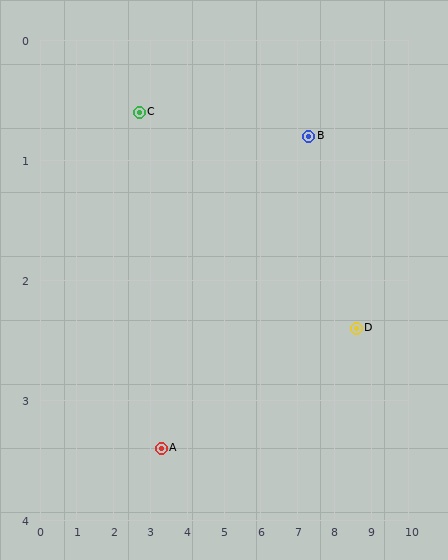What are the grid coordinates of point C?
Point C is at approximately (2.7, 0.6).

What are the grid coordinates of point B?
Point B is at approximately (7.3, 0.8).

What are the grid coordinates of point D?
Point D is at approximately (8.6, 2.4).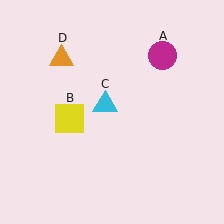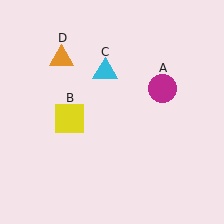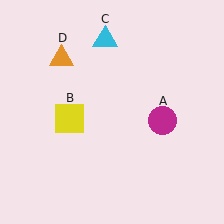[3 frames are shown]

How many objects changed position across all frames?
2 objects changed position: magenta circle (object A), cyan triangle (object C).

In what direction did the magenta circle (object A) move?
The magenta circle (object A) moved down.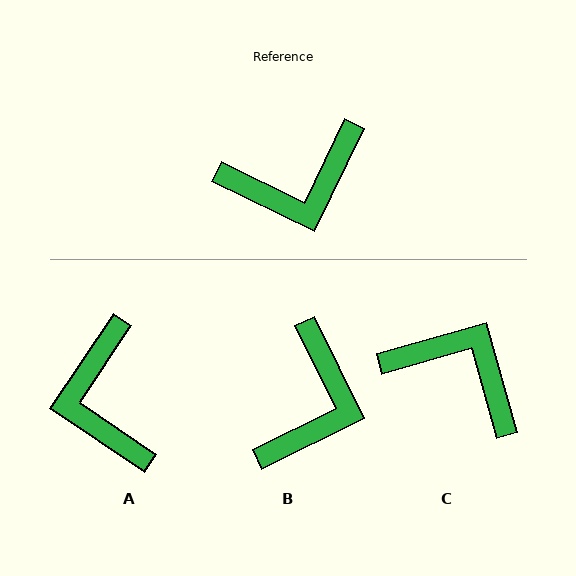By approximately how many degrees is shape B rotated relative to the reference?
Approximately 52 degrees counter-clockwise.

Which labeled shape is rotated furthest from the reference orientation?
C, about 132 degrees away.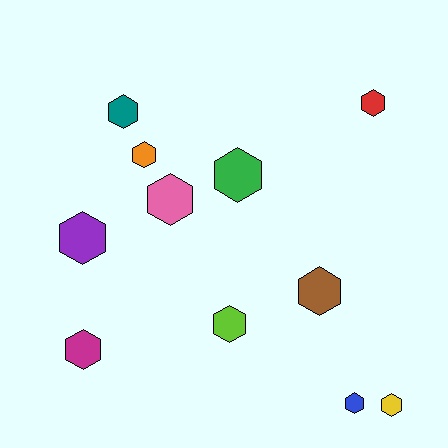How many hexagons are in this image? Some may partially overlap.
There are 11 hexagons.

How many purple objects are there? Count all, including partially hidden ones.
There is 1 purple object.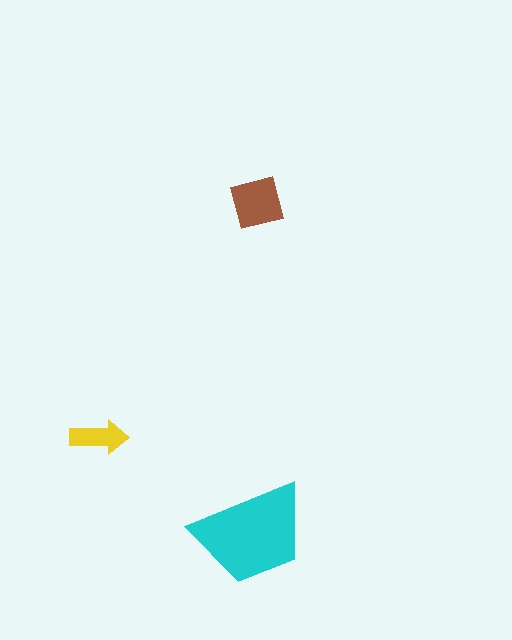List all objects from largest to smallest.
The cyan trapezoid, the brown square, the yellow arrow.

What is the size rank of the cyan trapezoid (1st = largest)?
1st.